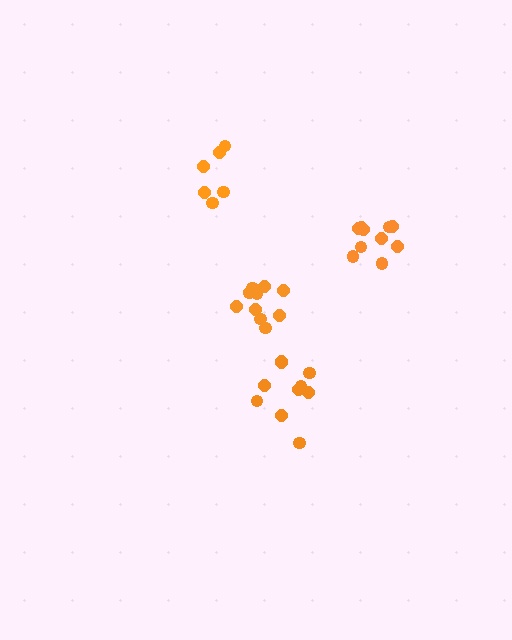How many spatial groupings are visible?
There are 4 spatial groupings.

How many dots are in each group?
Group 1: 6 dots, Group 2: 10 dots, Group 3: 10 dots, Group 4: 11 dots (37 total).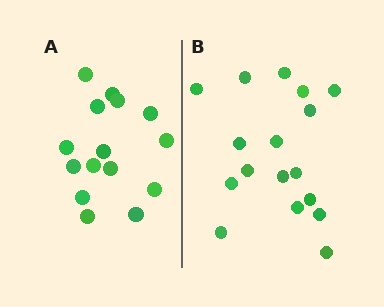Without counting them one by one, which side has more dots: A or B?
Region B (the right region) has more dots.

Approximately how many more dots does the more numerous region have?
Region B has just a few more — roughly 2 or 3 more dots than region A.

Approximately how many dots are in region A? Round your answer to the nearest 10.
About 20 dots. (The exact count is 15, which rounds to 20.)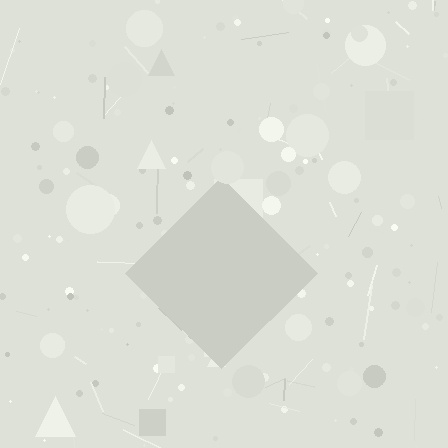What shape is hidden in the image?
A diamond is hidden in the image.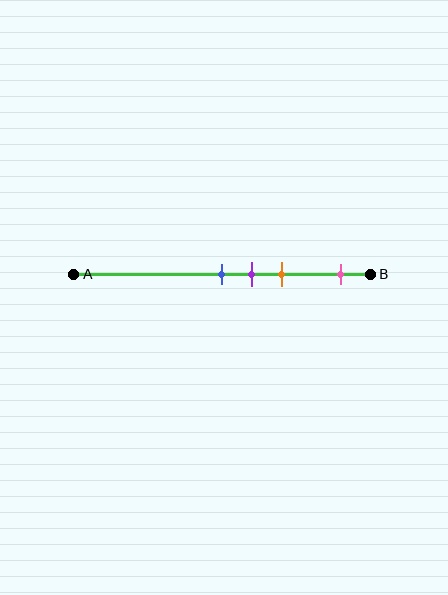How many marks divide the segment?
There are 4 marks dividing the segment.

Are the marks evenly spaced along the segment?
No, the marks are not evenly spaced.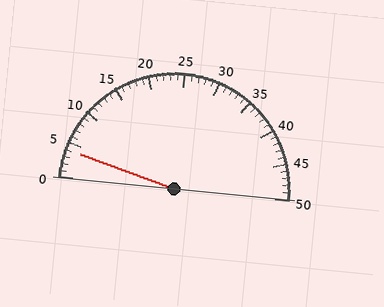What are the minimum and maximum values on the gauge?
The gauge ranges from 0 to 50.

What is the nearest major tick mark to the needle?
The nearest major tick mark is 5.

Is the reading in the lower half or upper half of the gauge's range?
The reading is in the lower half of the range (0 to 50).